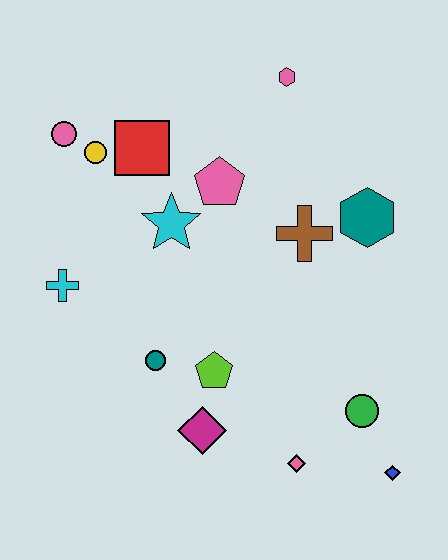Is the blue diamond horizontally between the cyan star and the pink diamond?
No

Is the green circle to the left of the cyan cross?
No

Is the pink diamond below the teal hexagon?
Yes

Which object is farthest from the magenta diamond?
The pink hexagon is farthest from the magenta diamond.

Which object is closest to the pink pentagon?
The cyan star is closest to the pink pentagon.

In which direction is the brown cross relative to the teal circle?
The brown cross is to the right of the teal circle.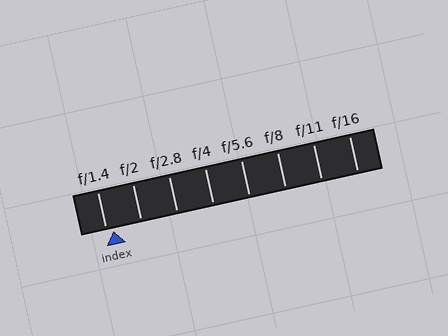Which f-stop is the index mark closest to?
The index mark is closest to f/1.4.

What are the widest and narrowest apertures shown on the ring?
The widest aperture shown is f/1.4 and the narrowest is f/16.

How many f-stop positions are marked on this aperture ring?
There are 8 f-stop positions marked.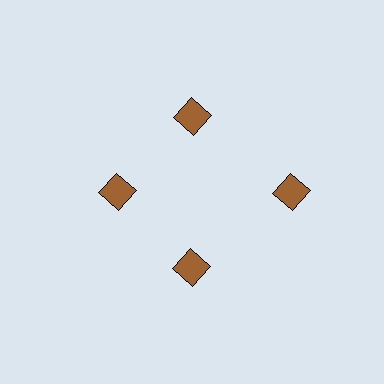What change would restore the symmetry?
The symmetry would be restored by moving it inward, back onto the ring so that all 4 diamonds sit at equal angles and equal distance from the center.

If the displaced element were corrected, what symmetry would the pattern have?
It would have 4-fold rotational symmetry — the pattern would map onto itself every 90 degrees.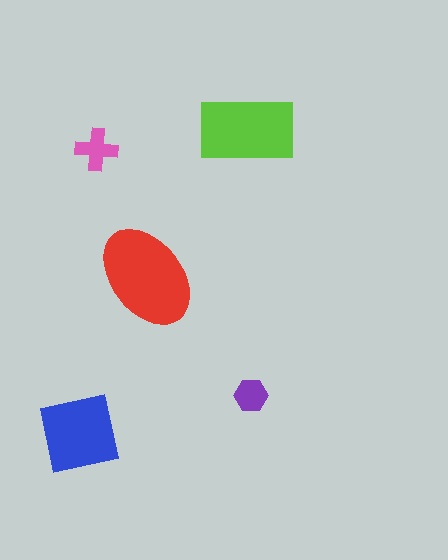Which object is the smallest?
The purple hexagon.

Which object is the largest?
The red ellipse.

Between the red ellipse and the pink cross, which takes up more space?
The red ellipse.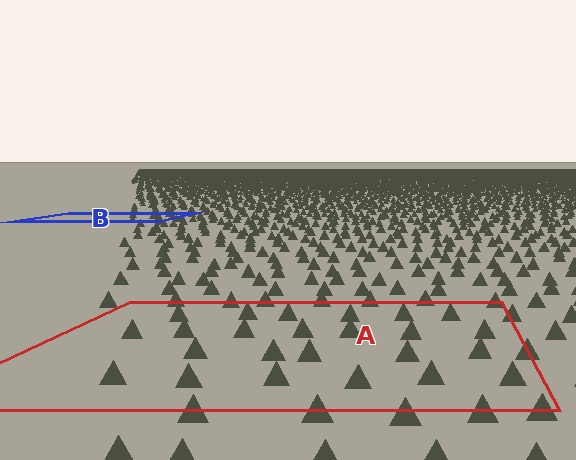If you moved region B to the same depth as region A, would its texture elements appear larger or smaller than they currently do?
They would appear larger. At a closer depth, the same texture elements are projected at a bigger on-screen size.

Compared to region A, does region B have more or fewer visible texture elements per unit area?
Region B has more texture elements per unit area — they are packed more densely because it is farther away.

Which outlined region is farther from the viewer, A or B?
Region B is farther from the viewer — the texture elements inside it appear smaller and more densely packed.